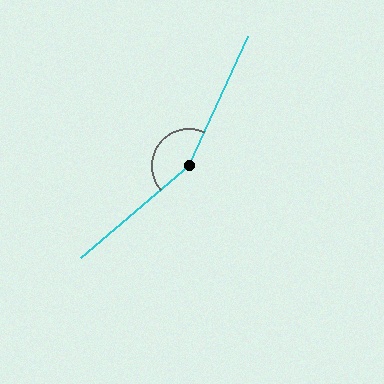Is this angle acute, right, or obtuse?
It is obtuse.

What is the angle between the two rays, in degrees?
Approximately 155 degrees.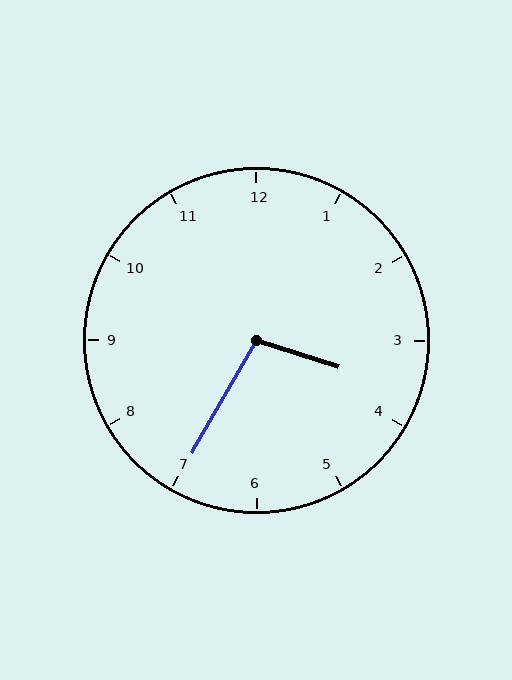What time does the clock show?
3:35.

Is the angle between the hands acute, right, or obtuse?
It is obtuse.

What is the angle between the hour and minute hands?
Approximately 102 degrees.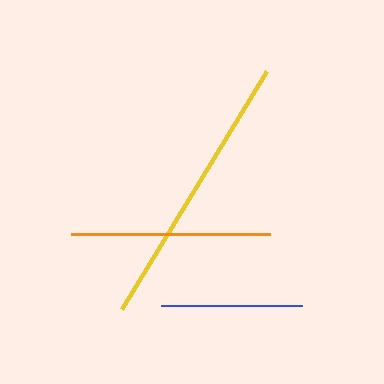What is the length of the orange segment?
The orange segment is approximately 199 pixels long.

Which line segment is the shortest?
The blue line is the shortest at approximately 141 pixels.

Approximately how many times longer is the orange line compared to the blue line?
The orange line is approximately 1.4 times the length of the blue line.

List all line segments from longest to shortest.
From longest to shortest: yellow, orange, blue.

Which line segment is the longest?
The yellow line is the longest at approximately 278 pixels.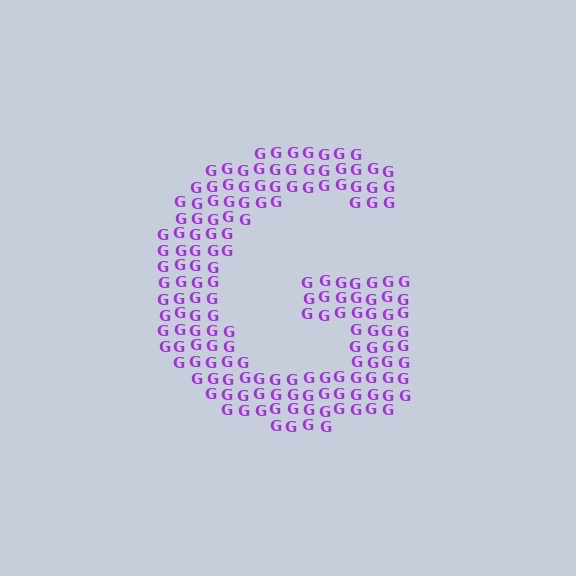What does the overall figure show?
The overall figure shows the letter G.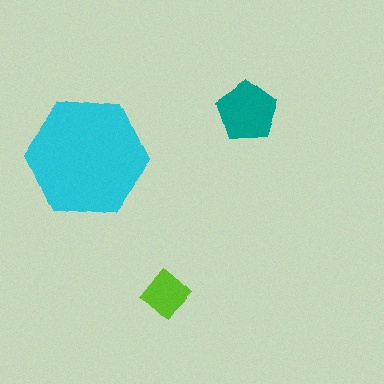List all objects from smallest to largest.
The lime diamond, the teal pentagon, the cyan hexagon.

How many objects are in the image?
There are 3 objects in the image.